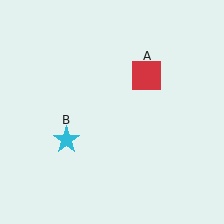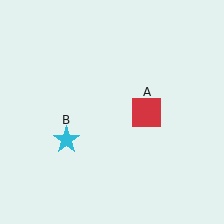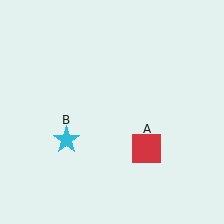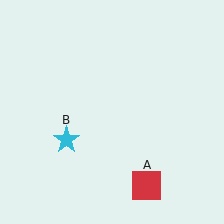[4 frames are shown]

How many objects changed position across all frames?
1 object changed position: red square (object A).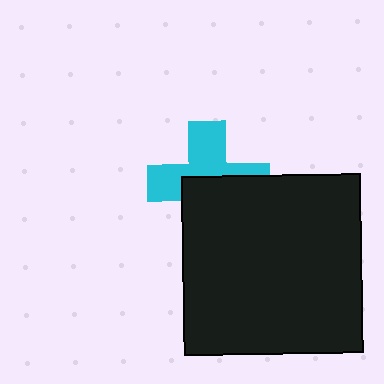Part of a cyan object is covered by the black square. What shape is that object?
It is a cross.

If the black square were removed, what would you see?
You would see the complete cyan cross.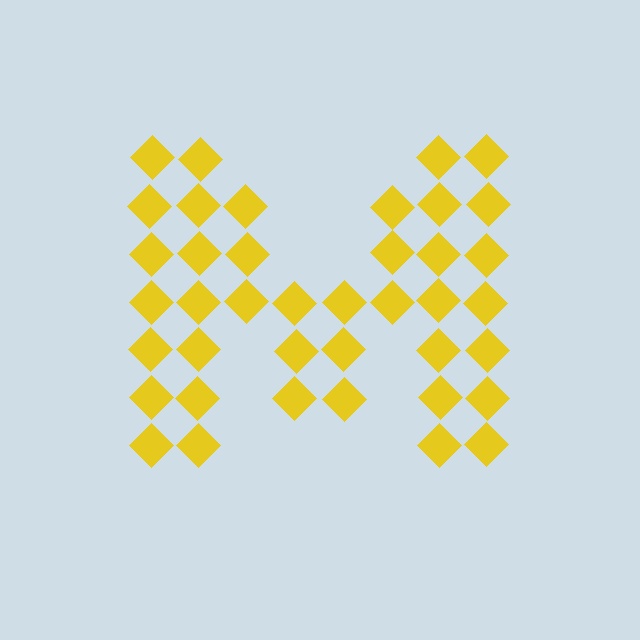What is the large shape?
The large shape is the letter M.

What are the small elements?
The small elements are diamonds.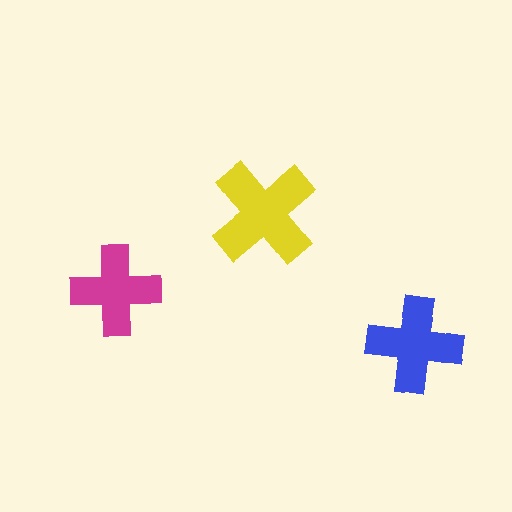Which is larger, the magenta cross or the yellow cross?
The yellow one.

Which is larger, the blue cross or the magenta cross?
The blue one.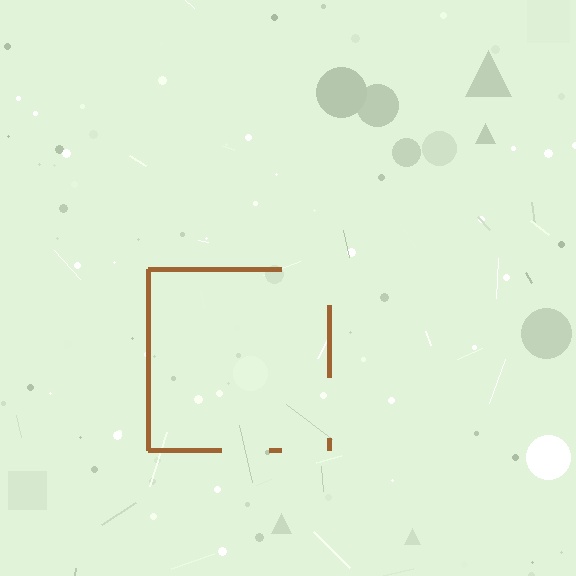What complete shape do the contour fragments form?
The contour fragments form a square.